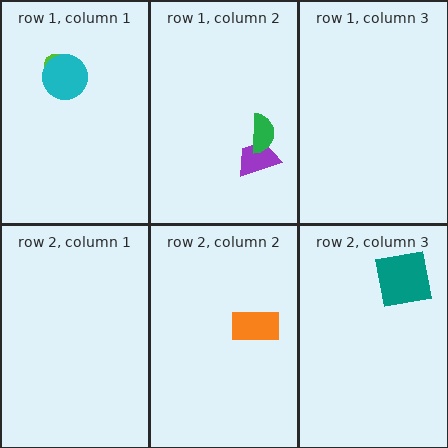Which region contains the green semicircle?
The row 1, column 2 region.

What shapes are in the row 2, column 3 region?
The teal square.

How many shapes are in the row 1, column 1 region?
2.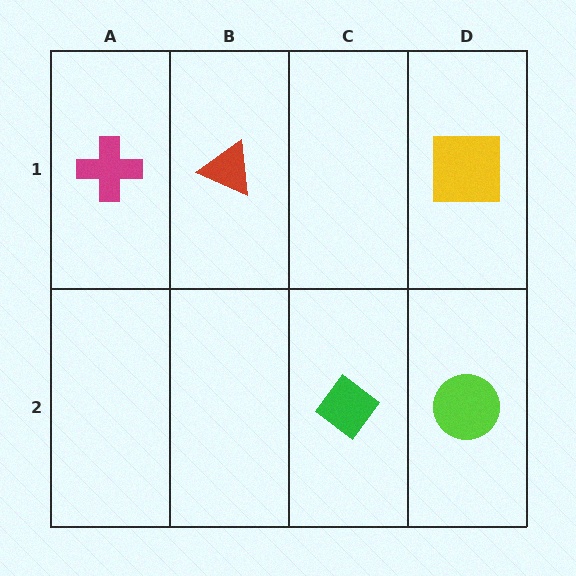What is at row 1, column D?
A yellow square.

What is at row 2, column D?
A lime circle.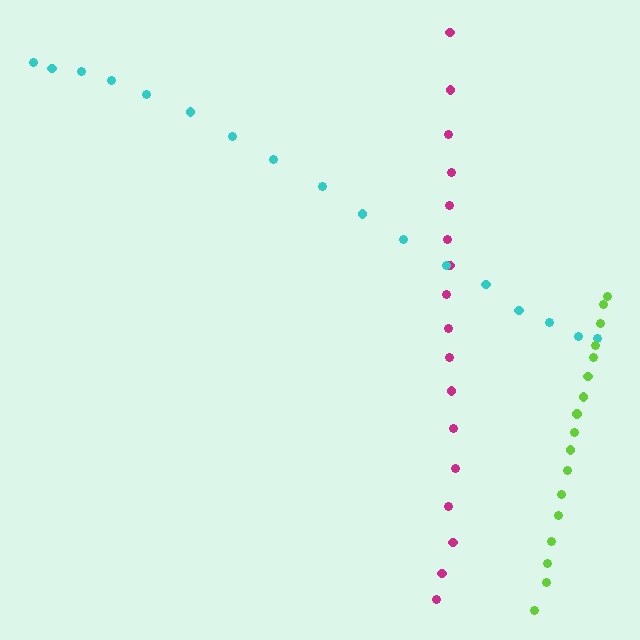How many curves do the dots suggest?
There are 3 distinct paths.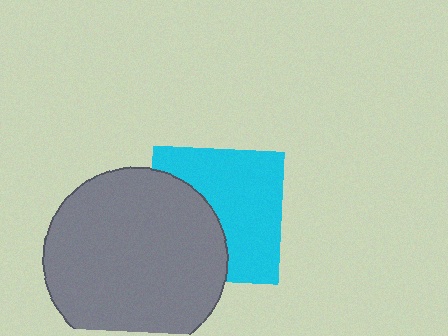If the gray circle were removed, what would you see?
You would see the complete cyan square.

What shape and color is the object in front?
The object in front is a gray circle.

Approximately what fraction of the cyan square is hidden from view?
Roughly 41% of the cyan square is hidden behind the gray circle.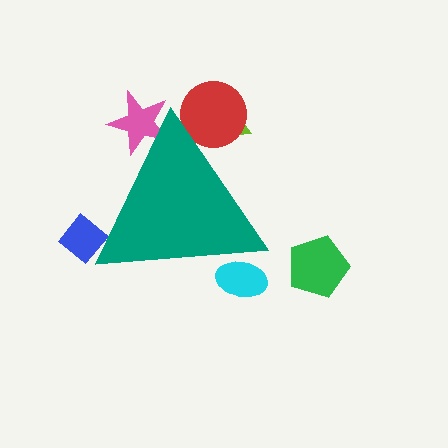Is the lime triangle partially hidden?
Yes, the lime triangle is partially hidden behind the teal triangle.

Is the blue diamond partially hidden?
Yes, the blue diamond is partially hidden behind the teal triangle.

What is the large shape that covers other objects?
A teal triangle.